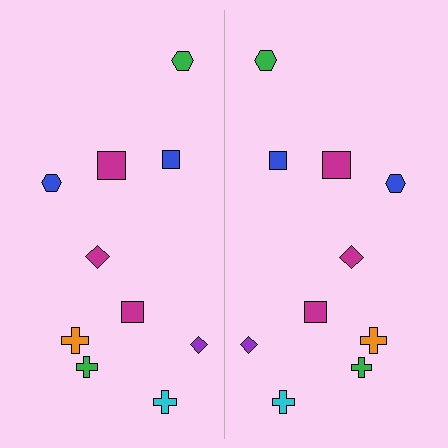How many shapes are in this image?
There are 20 shapes in this image.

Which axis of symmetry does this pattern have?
The pattern has a vertical axis of symmetry running through the center of the image.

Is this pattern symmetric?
Yes, this pattern has bilateral (reflection) symmetry.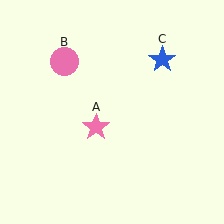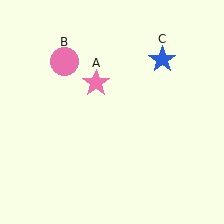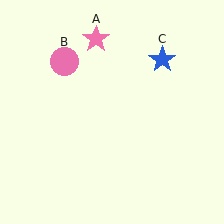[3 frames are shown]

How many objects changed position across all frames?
1 object changed position: pink star (object A).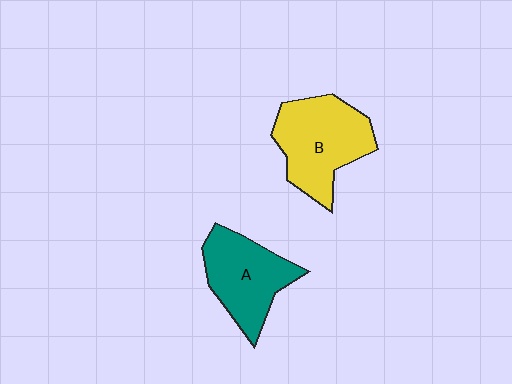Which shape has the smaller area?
Shape A (teal).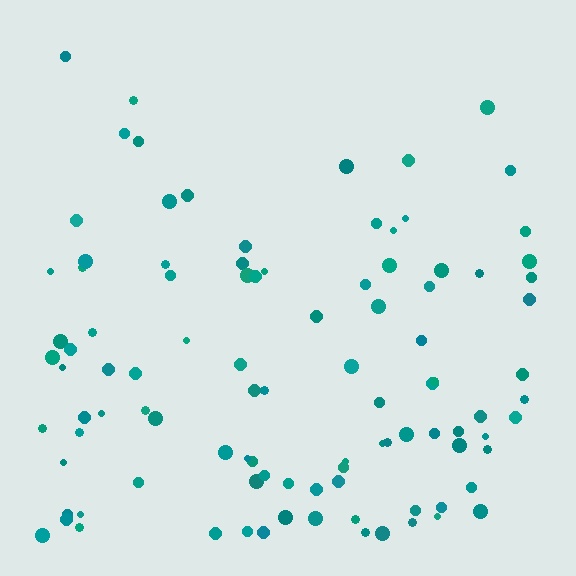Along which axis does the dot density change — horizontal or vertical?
Vertical.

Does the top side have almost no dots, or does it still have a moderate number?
Still a moderate number, just noticeably fewer than the bottom.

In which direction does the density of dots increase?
From top to bottom, with the bottom side densest.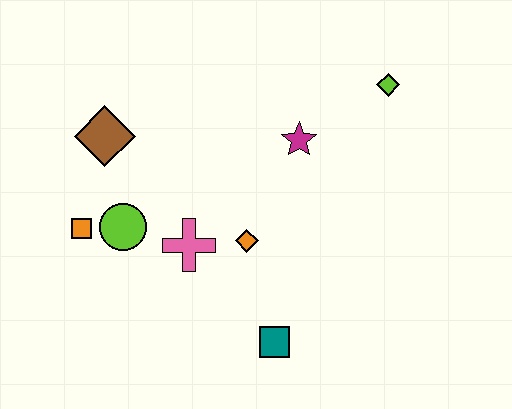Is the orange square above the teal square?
Yes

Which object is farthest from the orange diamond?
The lime diamond is farthest from the orange diamond.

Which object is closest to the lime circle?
The orange square is closest to the lime circle.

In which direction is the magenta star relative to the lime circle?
The magenta star is to the right of the lime circle.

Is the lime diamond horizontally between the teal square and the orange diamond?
No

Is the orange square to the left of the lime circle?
Yes